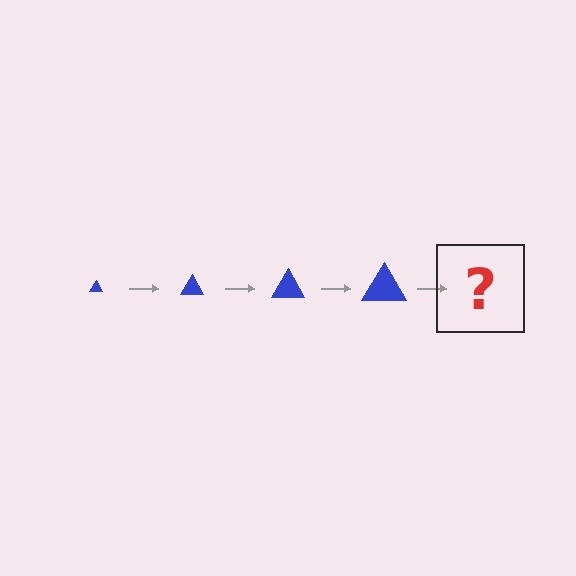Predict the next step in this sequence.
The next step is a blue triangle, larger than the previous one.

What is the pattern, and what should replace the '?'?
The pattern is that the triangle gets progressively larger each step. The '?' should be a blue triangle, larger than the previous one.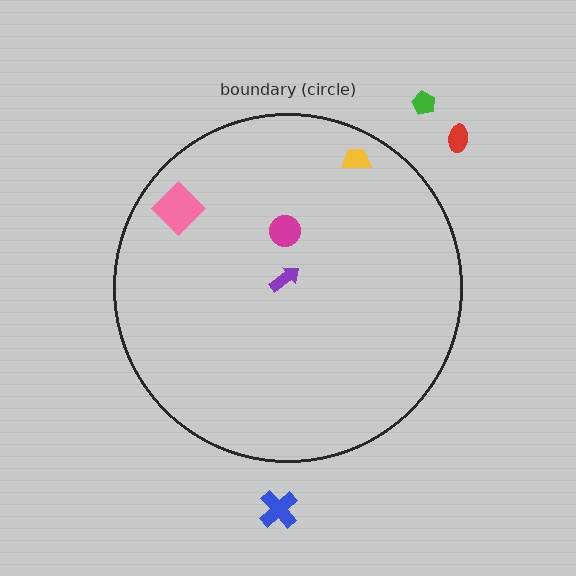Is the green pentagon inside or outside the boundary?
Outside.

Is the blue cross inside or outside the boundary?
Outside.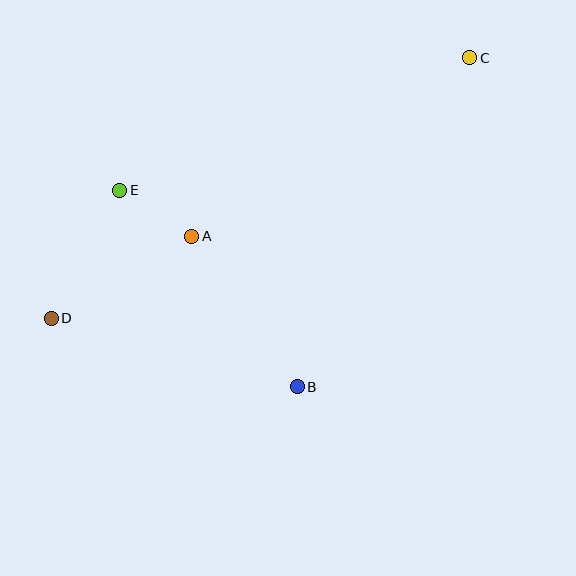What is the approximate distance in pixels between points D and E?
The distance between D and E is approximately 146 pixels.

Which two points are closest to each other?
Points A and E are closest to each other.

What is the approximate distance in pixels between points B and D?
The distance between B and D is approximately 255 pixels.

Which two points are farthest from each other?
Points C and D are farthest from each other.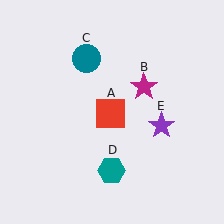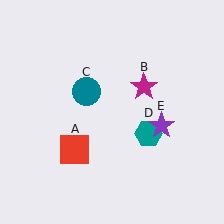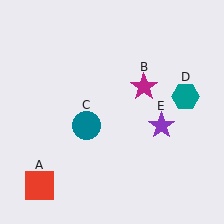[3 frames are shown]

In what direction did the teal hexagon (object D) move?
The teal hexagon (object D) moved up and to the right.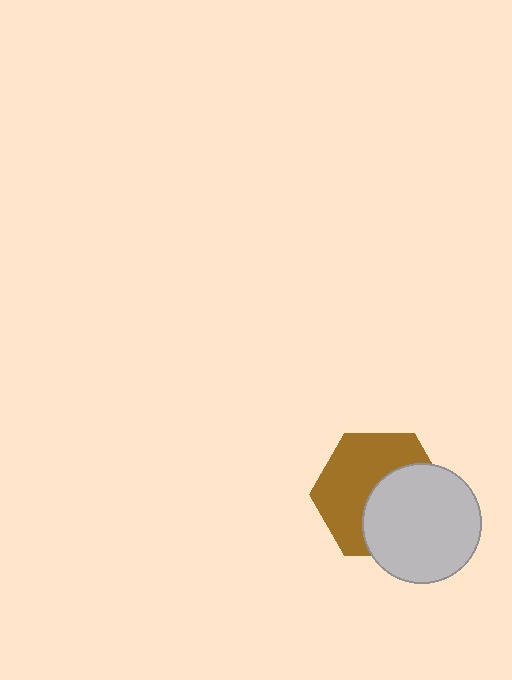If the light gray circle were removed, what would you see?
You would see the complete brown hexagon.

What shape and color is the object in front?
The object in front is a light gray circle.